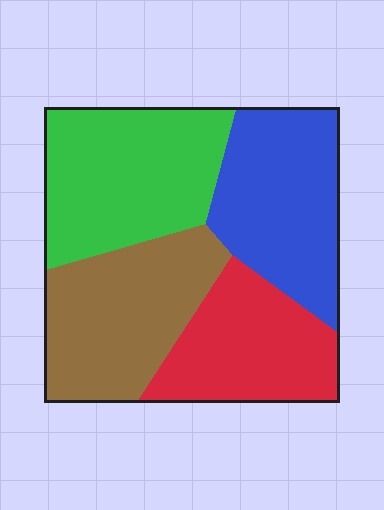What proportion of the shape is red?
Red takes up between a sixth and a third of the shape.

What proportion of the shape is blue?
Blue covers about 25% of the shape.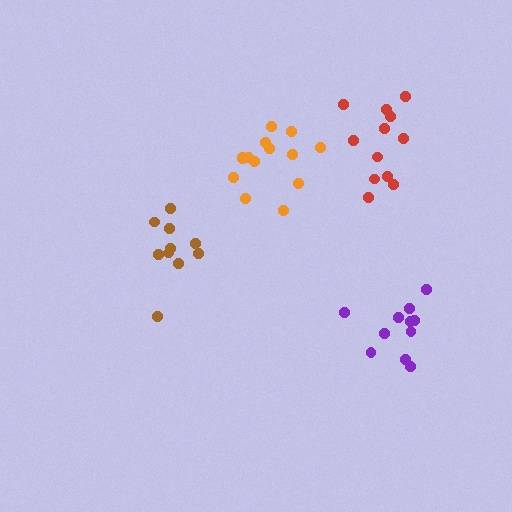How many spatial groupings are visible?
There are 4 spatial groupings.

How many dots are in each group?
Group 1: 12 dots, Group 2: 11 dots, Group 3: 10 dots, Group 4: 14 dots (47 total).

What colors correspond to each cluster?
The clusters are colored: red, purple, brown, orange.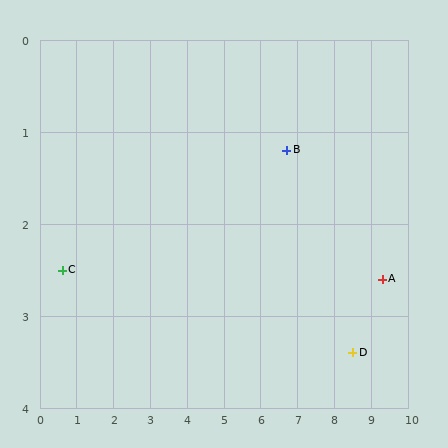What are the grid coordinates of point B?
Point B is at approximately (6.7, 1.2).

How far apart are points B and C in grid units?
Points B and C are about 6.2 grid units apart.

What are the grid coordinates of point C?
Point C is at approximately (0.6, 2.5).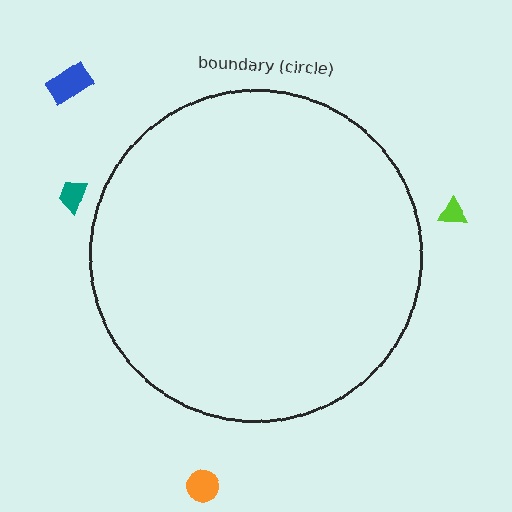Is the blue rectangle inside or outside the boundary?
Outside.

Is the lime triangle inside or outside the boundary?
Outside.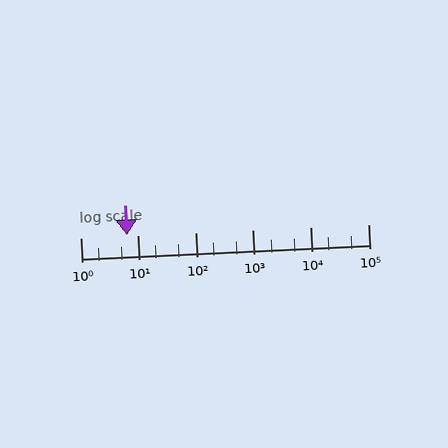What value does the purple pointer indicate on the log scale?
The pointer indicates approximately 6.3.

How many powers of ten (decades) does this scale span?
The scale spans 5 decades, from 1 to 100000.